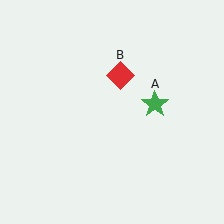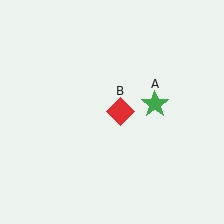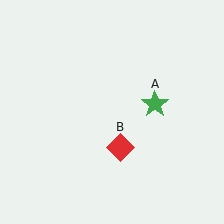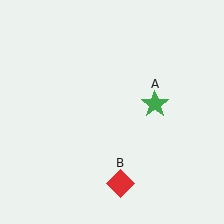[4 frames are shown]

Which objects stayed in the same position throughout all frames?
Green star (object A) remained stationary.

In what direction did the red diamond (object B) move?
The red diamond (object B) moved down.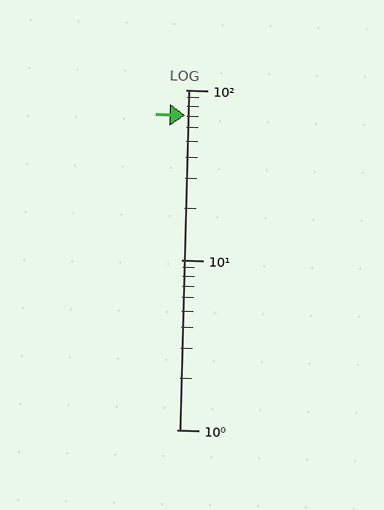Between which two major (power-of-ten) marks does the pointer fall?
The pointer is between 10 and 100.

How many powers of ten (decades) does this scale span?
The scale spans 2 decades, from 1 to 100.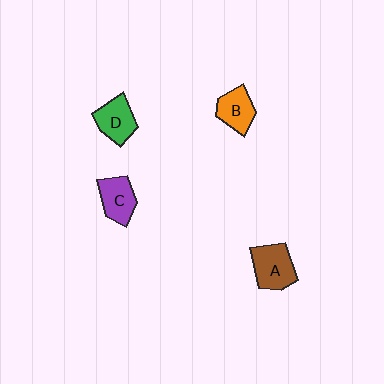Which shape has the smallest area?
Shape B (orange).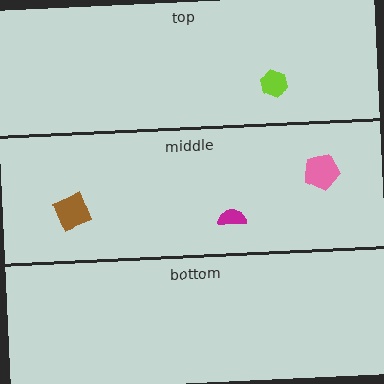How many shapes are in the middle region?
3.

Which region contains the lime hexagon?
The top region.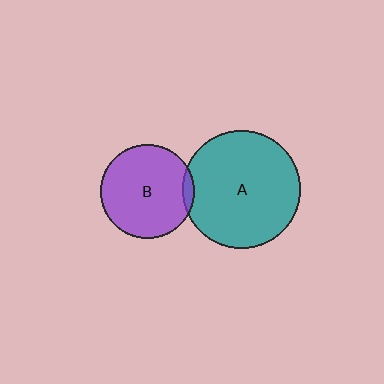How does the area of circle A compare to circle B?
Approximately 1.6 times.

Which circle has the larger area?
Circle A (teal).